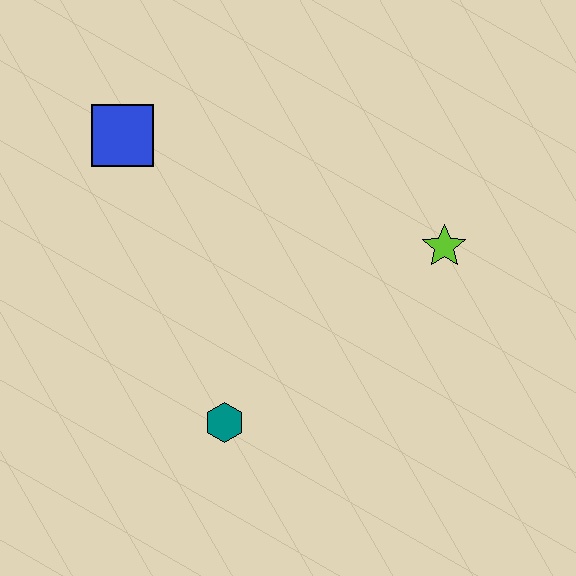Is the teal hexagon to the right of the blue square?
Yes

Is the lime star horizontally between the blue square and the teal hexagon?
No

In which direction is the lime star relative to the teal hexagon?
The lime star is to the right of the teal hexagon.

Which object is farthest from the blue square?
The lime star is farthest from the blue square.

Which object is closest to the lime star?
The teal hexagon is closest to the lime star.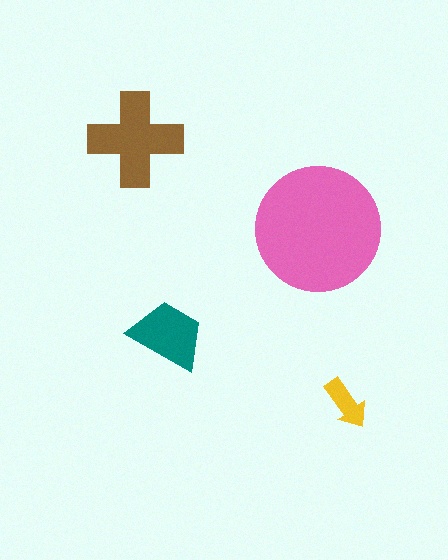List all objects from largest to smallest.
The pink circle, the brown cross, the teal trapezoid, the yellow arrow.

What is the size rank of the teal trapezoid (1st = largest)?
3rd.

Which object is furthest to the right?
The yellow arrow is rightmost.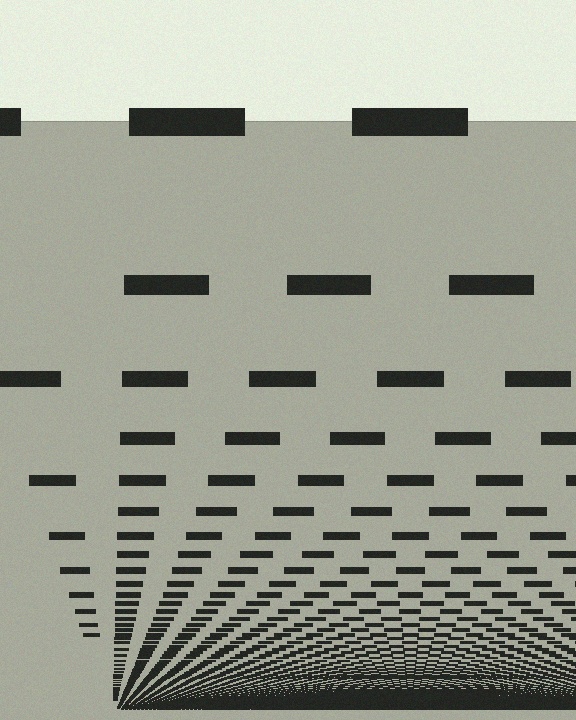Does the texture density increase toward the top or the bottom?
Density increases toward the bottom.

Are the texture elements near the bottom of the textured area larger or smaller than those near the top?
Smaller. The gradient is inverted — elements near the bottom are smaller and denser.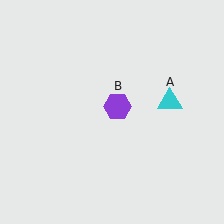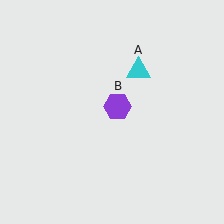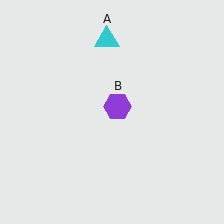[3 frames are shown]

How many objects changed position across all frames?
1 object changed position: cyan triangle (object A).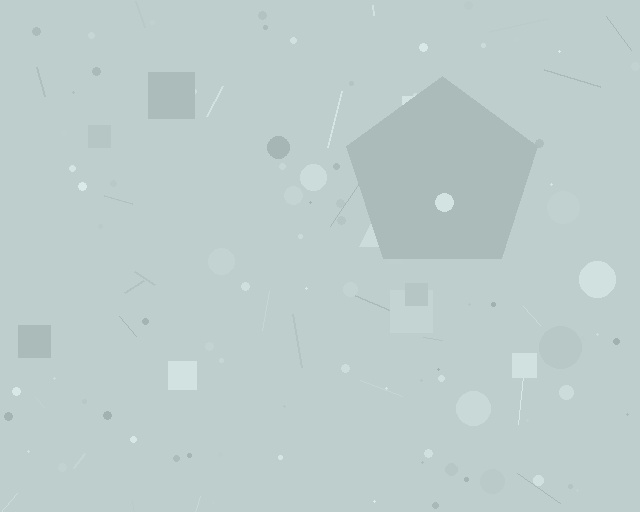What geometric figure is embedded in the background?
A pentagon is embedded in the background.